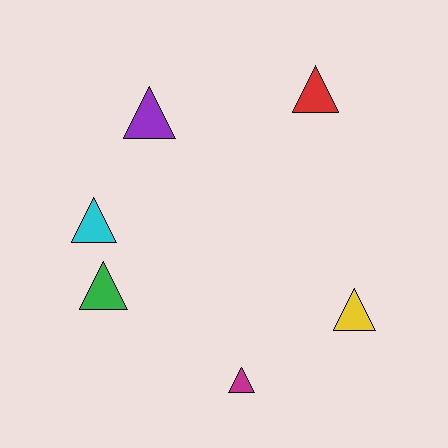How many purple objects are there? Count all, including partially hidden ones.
There is 1 purple object.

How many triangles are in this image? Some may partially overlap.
There are 6 triangles.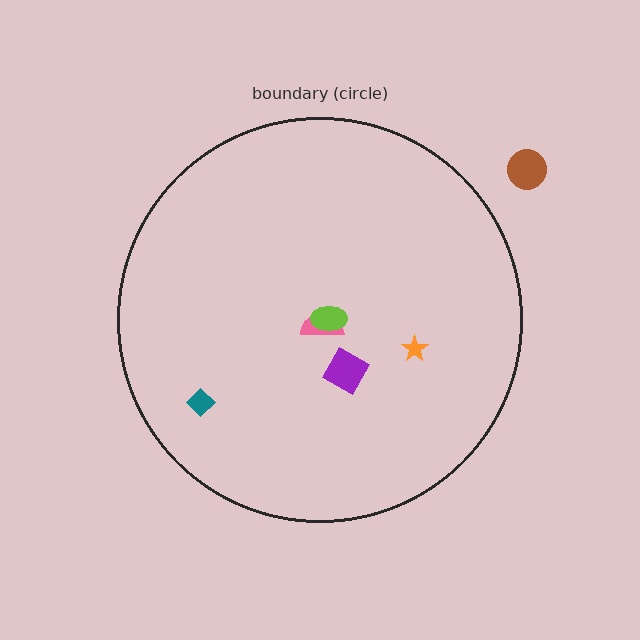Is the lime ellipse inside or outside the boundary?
Inside.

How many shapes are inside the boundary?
5 inside, 1 outside.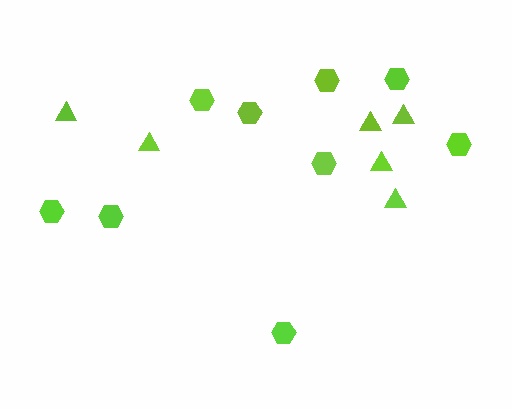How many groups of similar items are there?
There are 2 groups: one group of hexagons (9) and one group of triangles (6).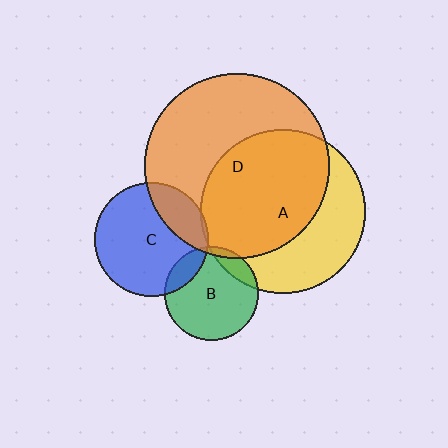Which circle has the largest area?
Circle D (orange).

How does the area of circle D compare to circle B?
Approximately 3.8 times.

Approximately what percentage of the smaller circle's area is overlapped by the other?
Approximately 60%.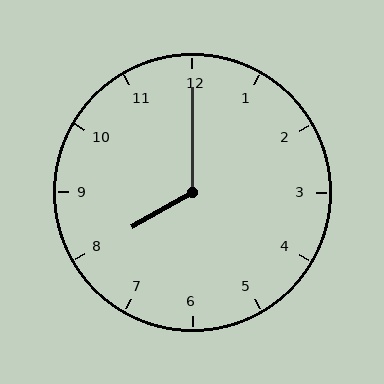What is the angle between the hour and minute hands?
Approximately 120 degrees.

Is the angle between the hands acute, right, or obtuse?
It is obtuse.